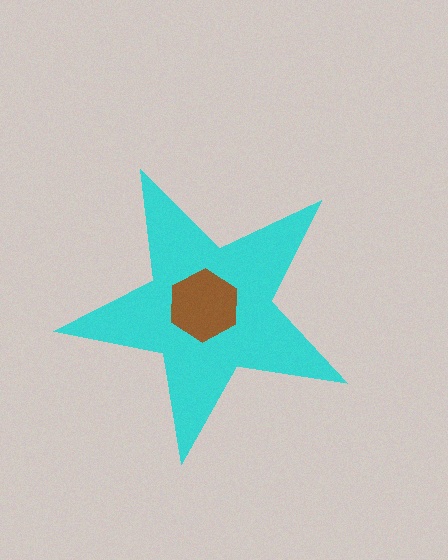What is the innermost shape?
The brown hexagon.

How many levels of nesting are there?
2.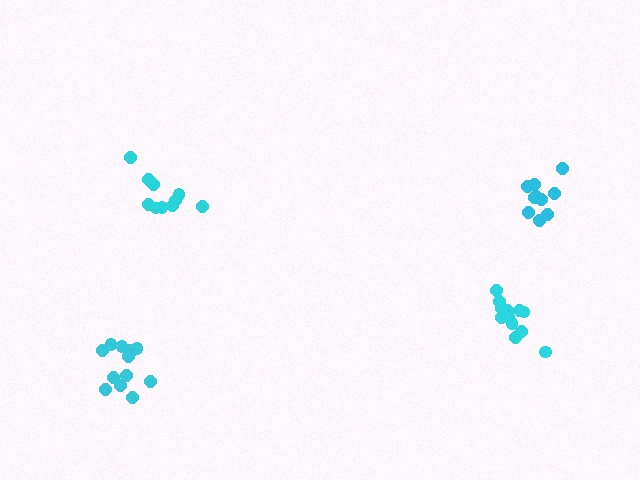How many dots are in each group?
Group 1: 11 dots, Group 2: 13 dots, Group 3: 14 dots, Group 4: 10 dots (48 total).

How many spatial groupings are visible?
There are 4 spatial groupings.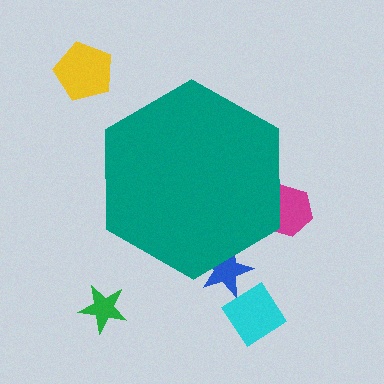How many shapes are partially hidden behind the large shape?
2 shapes are partially hidden.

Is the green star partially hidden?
No, the green star is fully visible.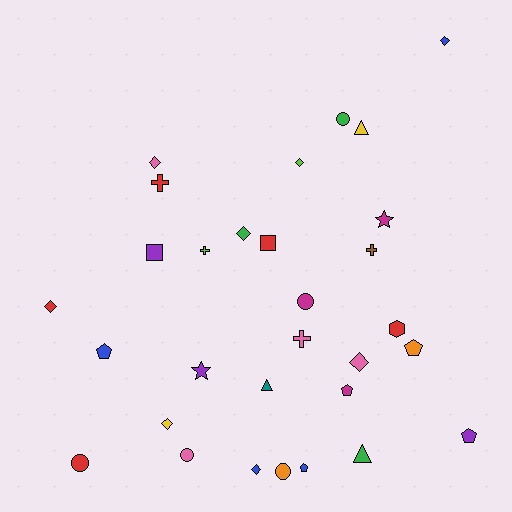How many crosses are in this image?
There are 4 crosses.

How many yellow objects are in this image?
There are 2 yellow objects.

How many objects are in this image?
There are 30 objects.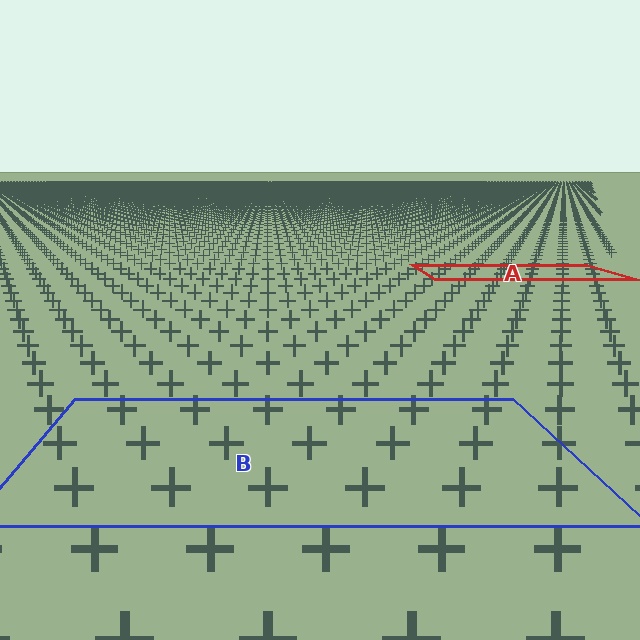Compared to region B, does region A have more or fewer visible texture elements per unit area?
Region A has more texture elements per unit area — they are packed more densely because it is farther away.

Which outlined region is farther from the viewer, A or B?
Region A is farther from the viewer — the texture elements inside it appear smaller and more densely packed.